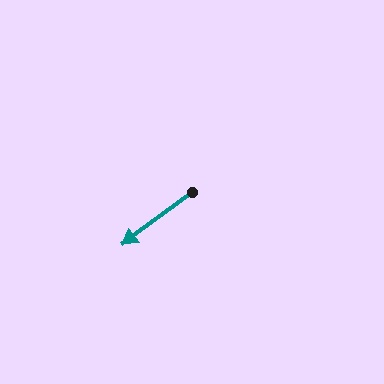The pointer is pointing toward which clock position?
Roughly 8 o'clock.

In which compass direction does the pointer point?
Southwest.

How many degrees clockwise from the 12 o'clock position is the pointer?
Approximately 233 degrees.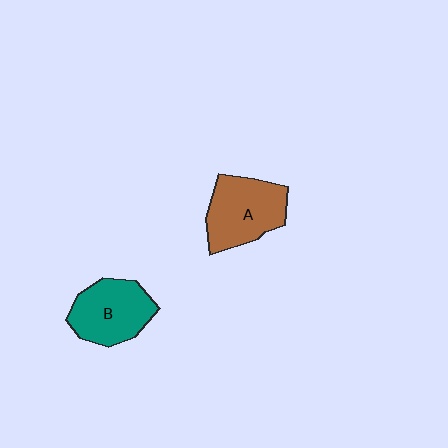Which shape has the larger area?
Shape A (brown).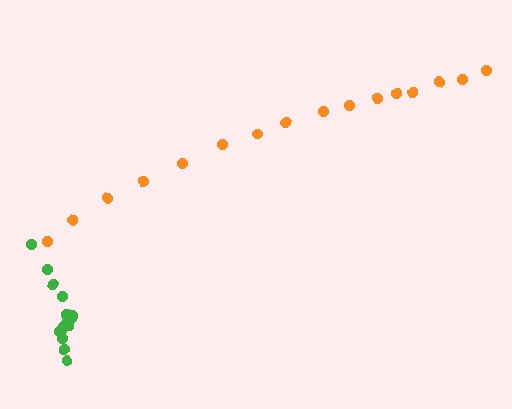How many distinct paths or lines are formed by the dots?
There are 2 distinct paths.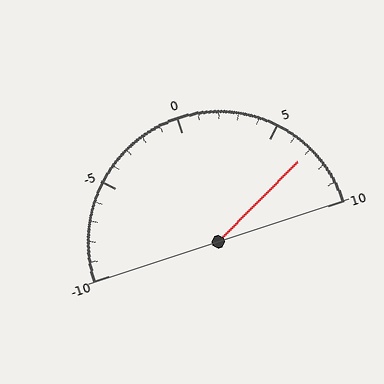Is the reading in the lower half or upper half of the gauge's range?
The reading is in the upper half of the range (-10 to 10).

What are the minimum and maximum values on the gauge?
The gauge ranges from -10 to 10.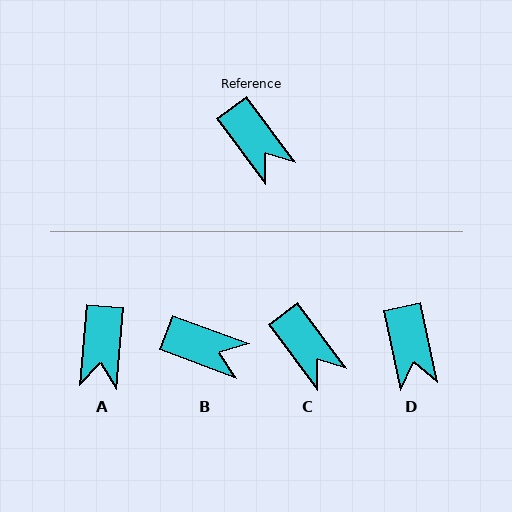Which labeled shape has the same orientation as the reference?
C.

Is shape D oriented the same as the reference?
No, it is off by about 25 degrees.